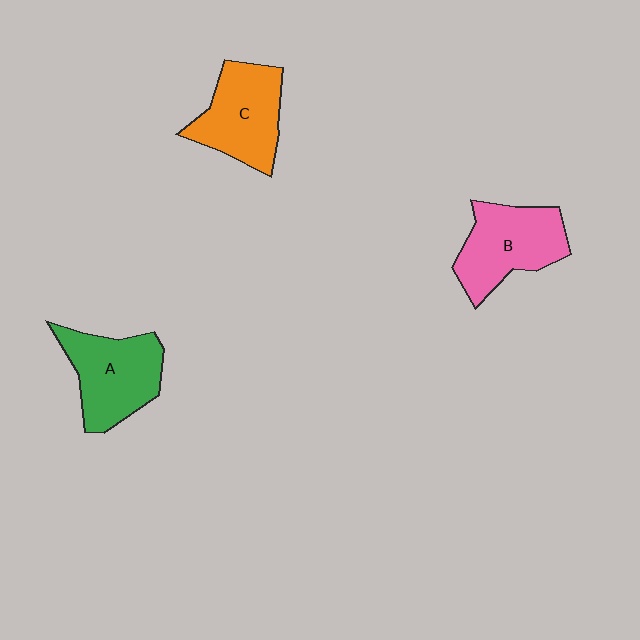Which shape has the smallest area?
Shape C (orange).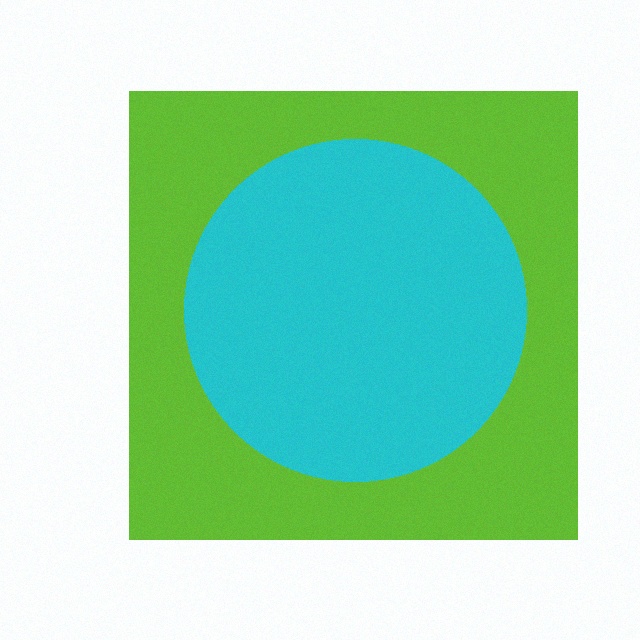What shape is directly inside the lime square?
The cyan circle.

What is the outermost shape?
The lime square.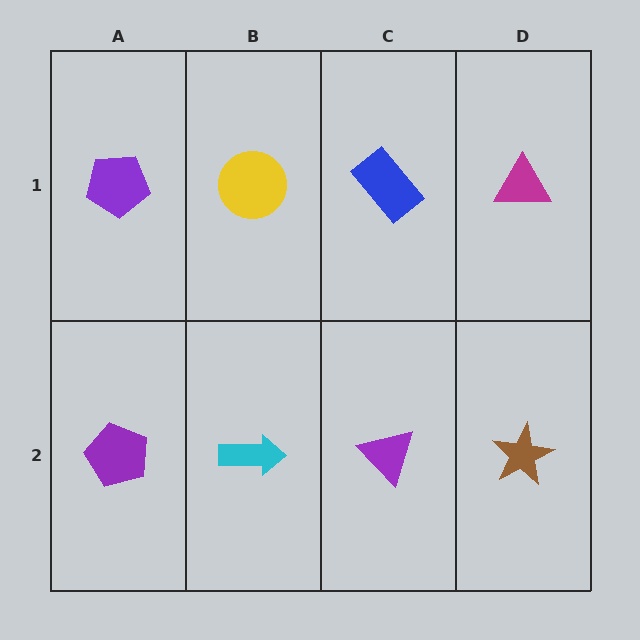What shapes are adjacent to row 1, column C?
A purple triangle (row 2, column C), a yellow circle (row 1, column B), a magenta triangle (row 1, column D).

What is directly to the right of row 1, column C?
A magenta triangle.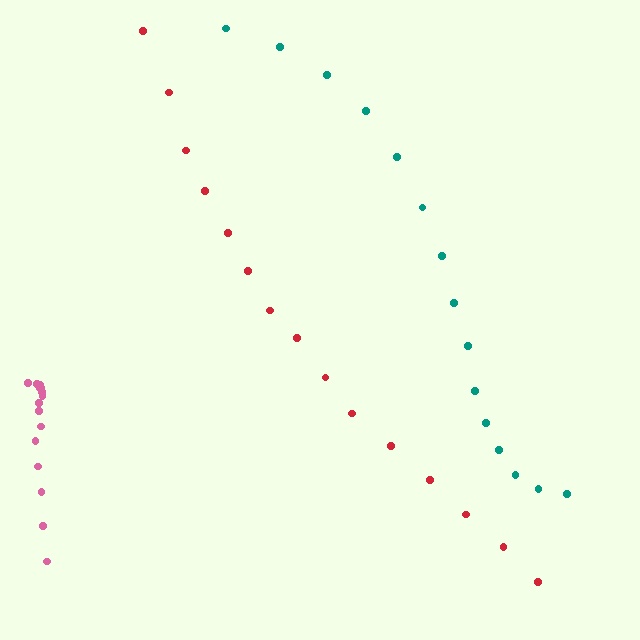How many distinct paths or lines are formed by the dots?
There are 3 distinct paths.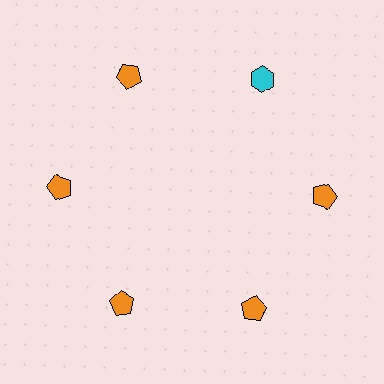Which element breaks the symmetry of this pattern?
The cyan hexagon at roughly the 1 o'clock position breaks the symmetry. All other shapes are orange pentagons.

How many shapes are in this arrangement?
There are 6 shapes arranged in a ring pattern.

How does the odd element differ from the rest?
It differs in both color (cyan instead of orange) and shape (hexagon instead of pentagon).